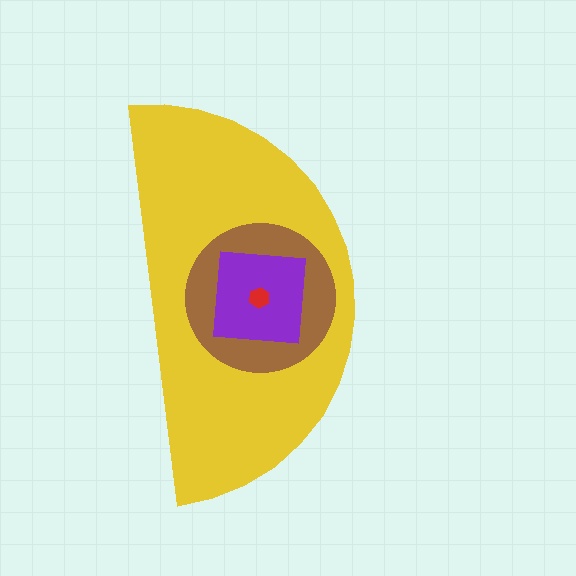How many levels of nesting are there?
4.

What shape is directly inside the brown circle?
The purple square.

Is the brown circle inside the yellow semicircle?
Yes.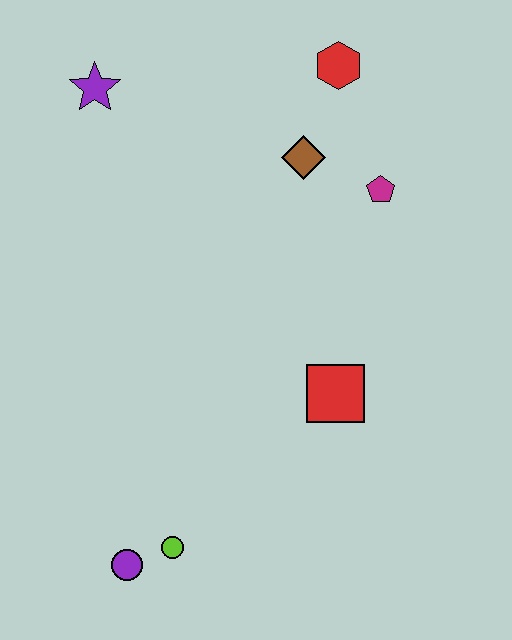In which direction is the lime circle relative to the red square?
The lime circle is to the left of the red square.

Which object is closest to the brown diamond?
The magenta pentagon is closest to the brown diamond.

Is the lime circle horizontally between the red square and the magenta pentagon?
No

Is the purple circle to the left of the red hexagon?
Yes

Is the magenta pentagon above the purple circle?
Yes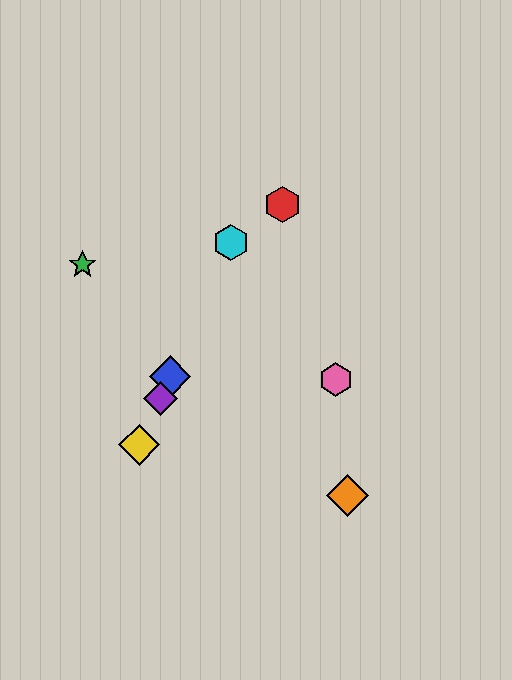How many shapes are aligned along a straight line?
4 shapes (the blue diamond, the yellow diamond, the purple diamond, the cyan hexagon) are aligned along a straight line.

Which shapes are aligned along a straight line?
The blue diamond, the yellow diamond, the purple diamond, the cyan hexagon are aligned along a straight line.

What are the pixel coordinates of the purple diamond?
The purple diamond is at (160, 398).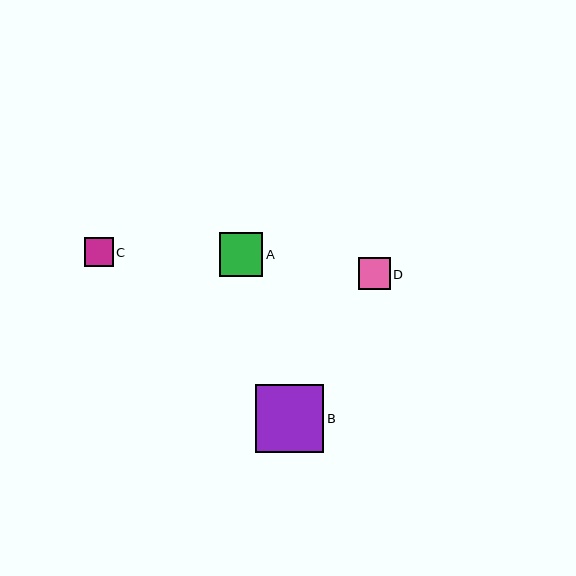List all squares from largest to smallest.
From largest to smallest: B, A, D, C.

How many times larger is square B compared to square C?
Square B is approximately 2.3 times the size of square C.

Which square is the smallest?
Square C is the smallest with a size of approximately 29 pixels.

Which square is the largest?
Square B is the largest with a size of approximately 68 pixels.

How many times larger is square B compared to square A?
Square B is approximately 1.6 times the size of square A.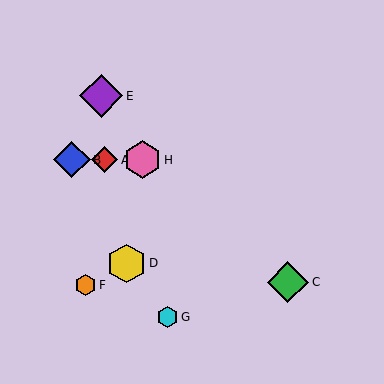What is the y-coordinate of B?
Object B is at y≈160.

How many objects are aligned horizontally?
3 objects (A, B, H) are aligned horizontally.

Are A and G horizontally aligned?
No, A is at y≈160 and G is at y≈317.